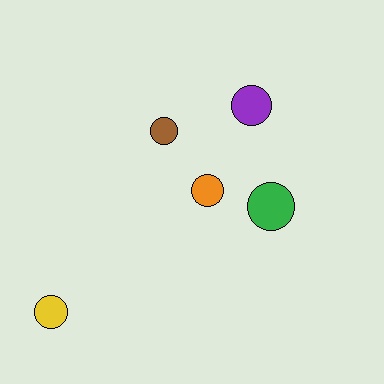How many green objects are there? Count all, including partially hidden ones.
There is 1 green object.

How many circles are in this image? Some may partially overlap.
There are 5 circles.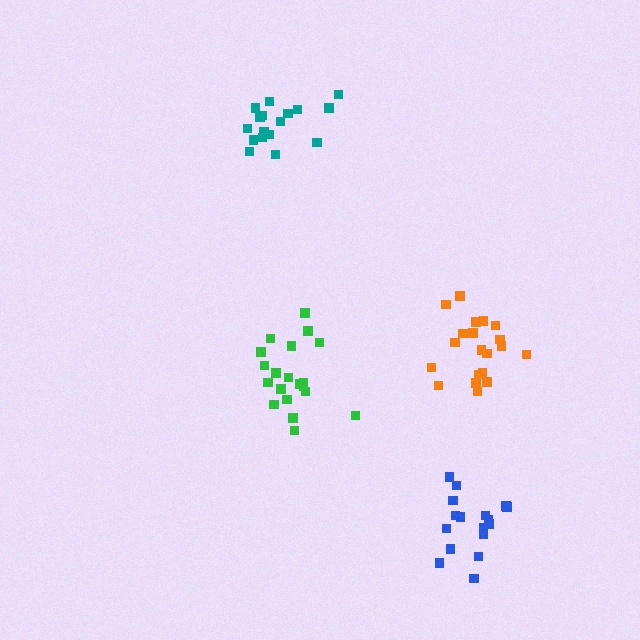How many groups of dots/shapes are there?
There are 4 groups.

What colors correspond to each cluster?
The clusters are colored: green, orange, teal, blue.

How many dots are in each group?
Group 1: 20 dots, Group 2: 20 dots, Group 3: 17 dots, Group 4: 17 dots (74 total).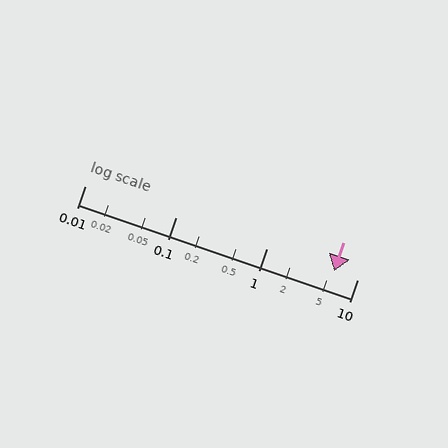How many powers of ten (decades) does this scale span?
The scale spans 3 decades, from 0.01 to 10.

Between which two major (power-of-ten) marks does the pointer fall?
The pointer is between 1 and 10.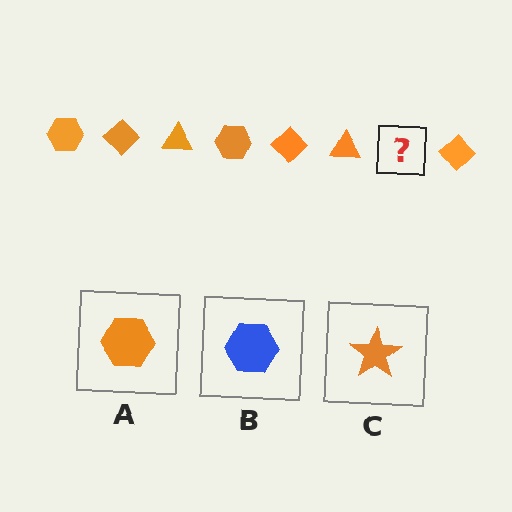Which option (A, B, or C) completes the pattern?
A.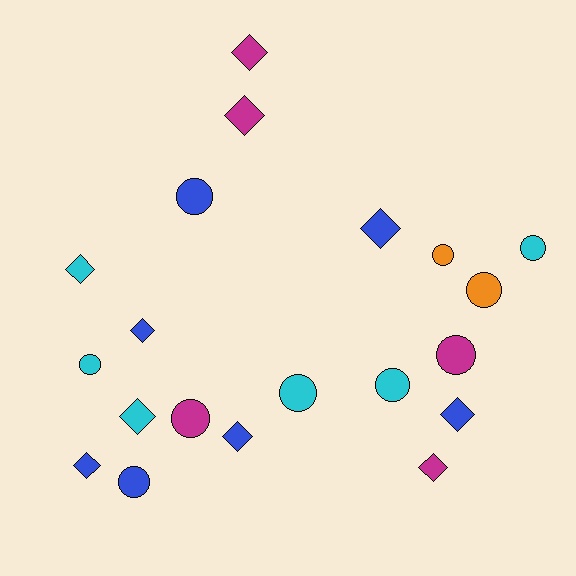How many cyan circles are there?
There are 4 cyan circles.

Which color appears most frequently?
Blue, with 7 objects.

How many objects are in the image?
There are 20 objects.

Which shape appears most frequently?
Diamond, with 10 objects.